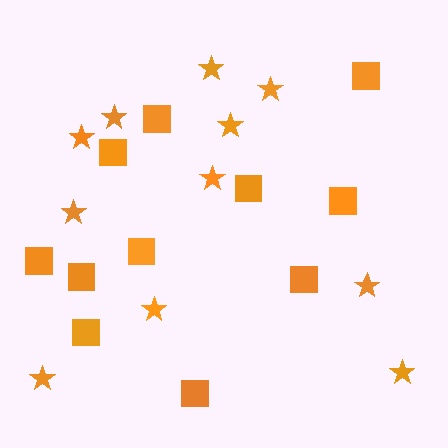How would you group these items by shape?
There are 2 groups: one group of stars (11) and one group of squares (11).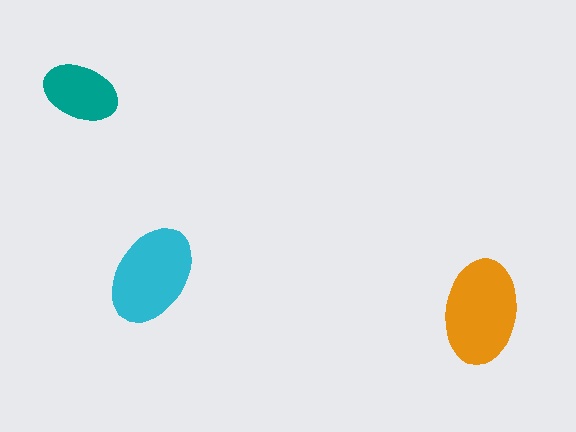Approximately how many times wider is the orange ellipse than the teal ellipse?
About 1.5 times wider.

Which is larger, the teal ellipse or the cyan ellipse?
The cyan one.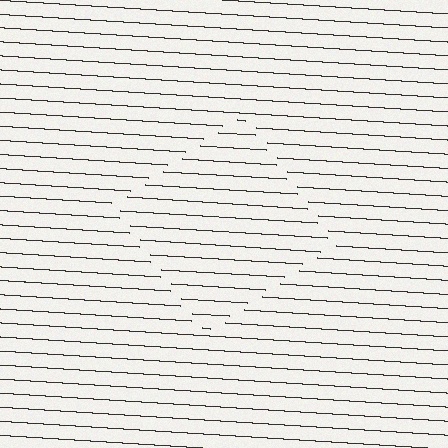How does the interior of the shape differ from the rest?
The interior of the shape contains the same grating, shifted by half a period — the contour is defined by the phase discontinuity where line-ends from the inner and outer gratings abut.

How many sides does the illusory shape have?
4 sides — the line-ends trace a square.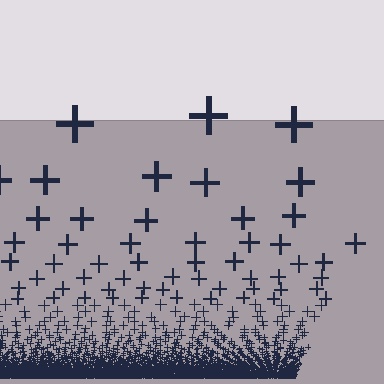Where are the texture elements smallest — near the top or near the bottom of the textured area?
Near the bottom.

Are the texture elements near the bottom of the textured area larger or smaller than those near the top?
Smaller. The gradient is inverted — elements near the bottom are smaller and denser.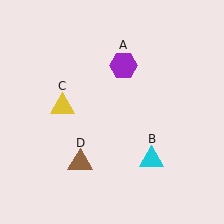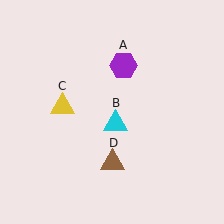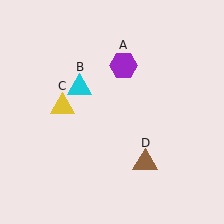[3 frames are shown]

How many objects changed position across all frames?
2 objects changed position: cyan triangle (object B), brown triangle (object D).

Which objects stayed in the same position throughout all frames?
Purple hexagon (object A) and yellow triangle (object C) remained stationary.